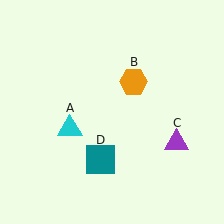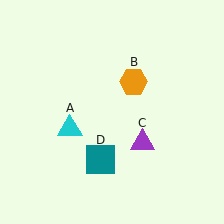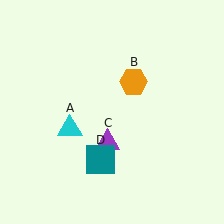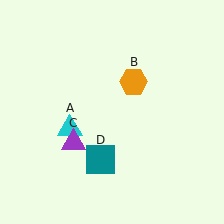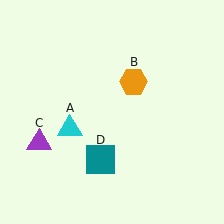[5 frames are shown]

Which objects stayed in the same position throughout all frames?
Cyan triangle (object A) and orange hexagon (object B) and teal square (object D) remained stationary.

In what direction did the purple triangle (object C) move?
The purple triangle (object C) moved left.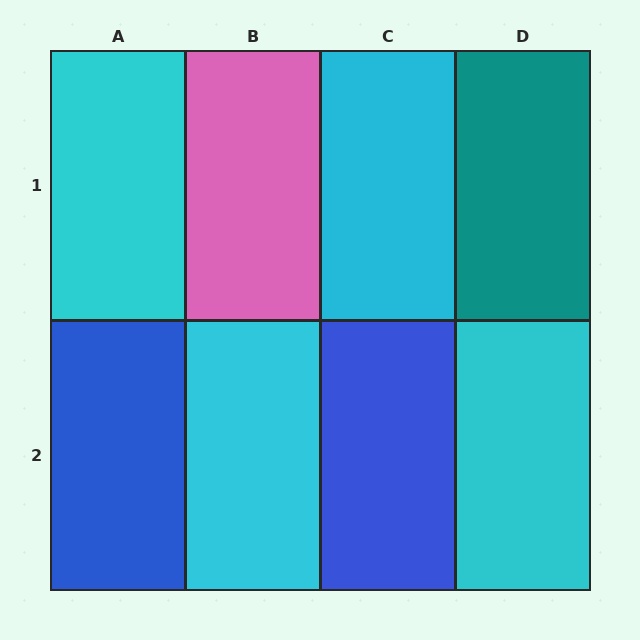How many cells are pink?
1 cell is pink.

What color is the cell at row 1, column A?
Cyan.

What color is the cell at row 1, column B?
Pink.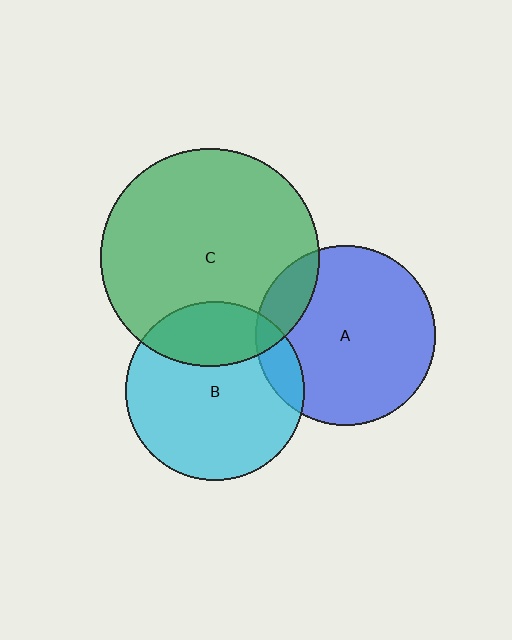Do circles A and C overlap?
Yes.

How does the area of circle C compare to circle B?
Approximately 1.5 times.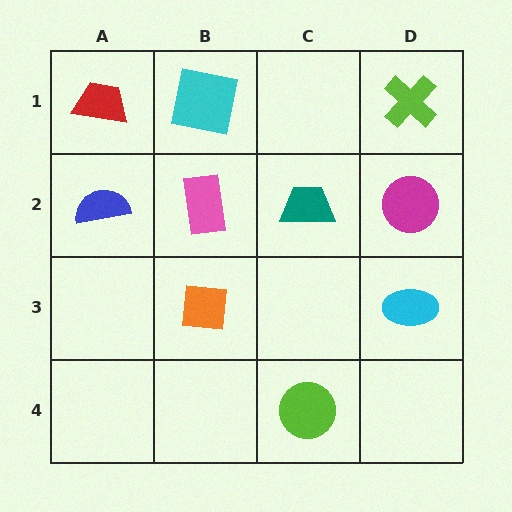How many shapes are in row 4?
1 shape.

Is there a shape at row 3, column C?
No, that cell is empty.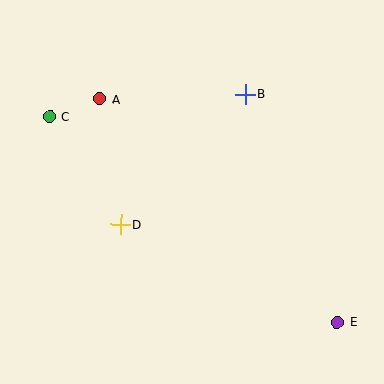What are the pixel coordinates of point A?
Point A is at (99, 99).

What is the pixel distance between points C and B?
The distance between C and B is 197 pixels.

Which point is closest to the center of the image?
Point D at (121, 225) is closest to the center.